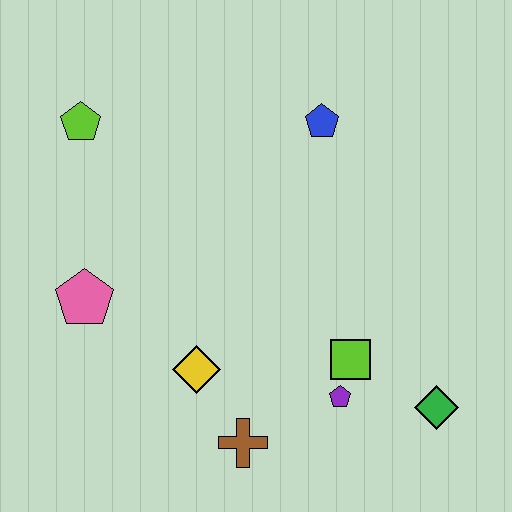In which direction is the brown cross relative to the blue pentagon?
The brown cross is below the blue pentagon.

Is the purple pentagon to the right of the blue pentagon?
Yes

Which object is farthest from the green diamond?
The lime pentagon is farthest from the green diamond.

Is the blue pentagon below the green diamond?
No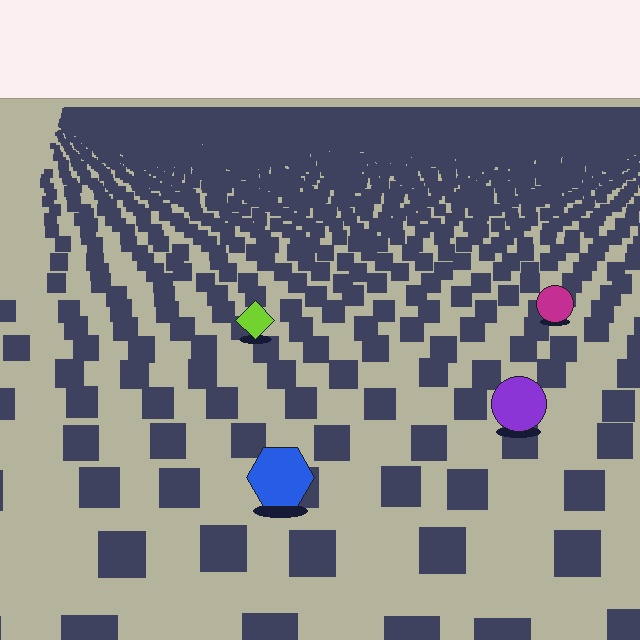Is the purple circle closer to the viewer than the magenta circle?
Yes. The purple circle is closer — you can tell from the texture gradient: the ground texture is coarser near it.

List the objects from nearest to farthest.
From nearest to farthest: the blue hexagon, the purple circle, the lime diamond, the magenta circle.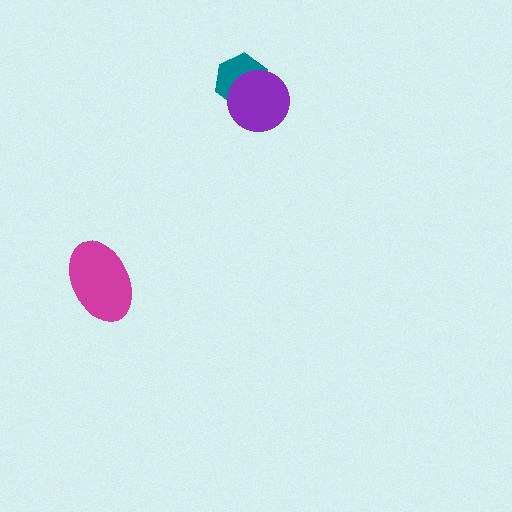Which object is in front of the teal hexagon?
The purple circle is in front of the teal hexagon.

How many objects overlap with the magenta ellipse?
0 objects overlap with the magenta ellipse.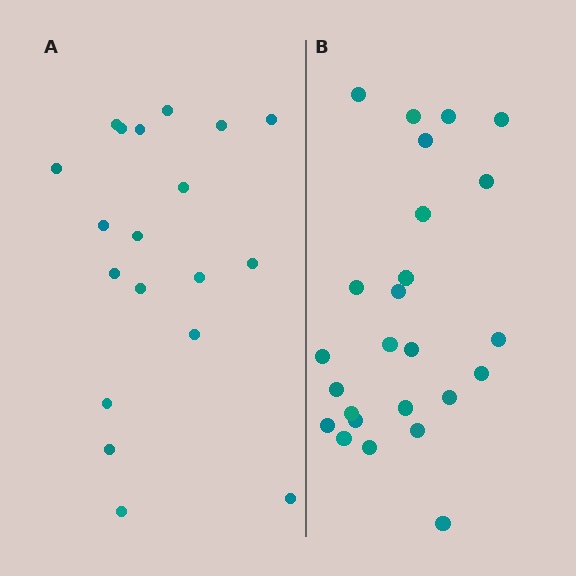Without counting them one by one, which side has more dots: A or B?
Region B (the right region) has more dots.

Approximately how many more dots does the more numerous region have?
Region B has about 6 more dots than region A.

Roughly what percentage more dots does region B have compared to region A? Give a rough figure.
About 30% more.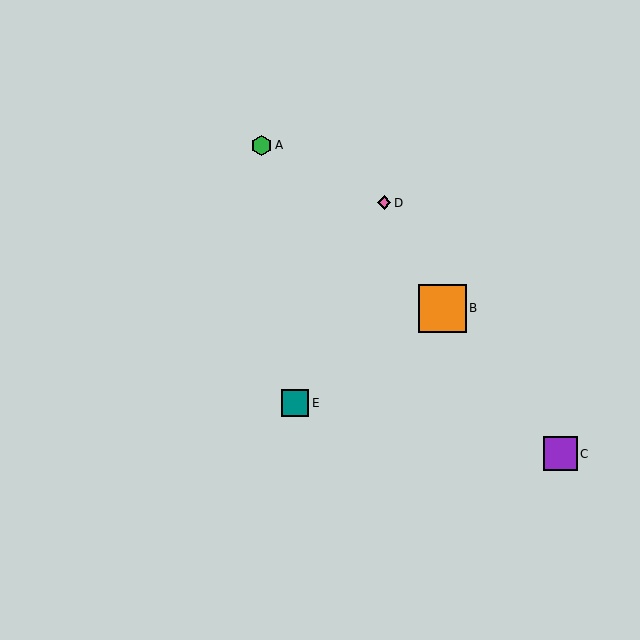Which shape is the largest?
The orange square (labeled B) is the largest.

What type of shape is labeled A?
Shape A is a green hexagon.